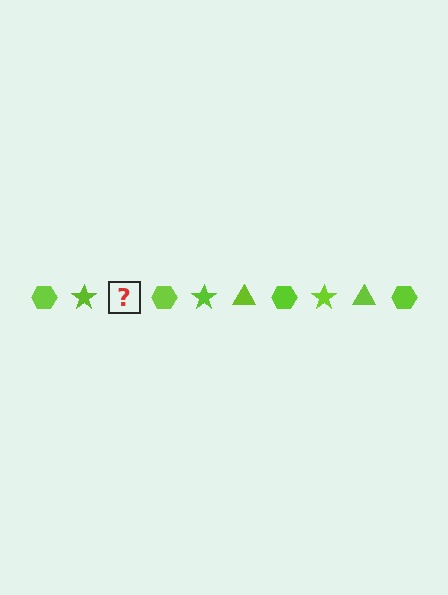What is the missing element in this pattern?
The missing element is a lime triangle.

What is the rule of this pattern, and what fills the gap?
The rule is that the pattern cycles through hexagon, star, triangle shapes in lime. The gap should be filled with a lime triangle.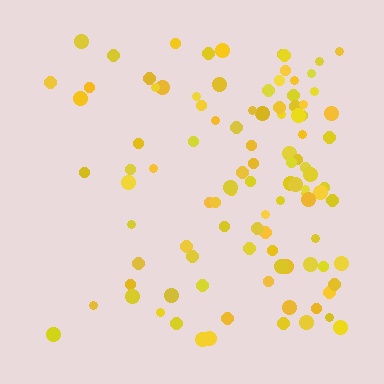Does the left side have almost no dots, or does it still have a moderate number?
Still a moderate number, just noticeably fewer than the right.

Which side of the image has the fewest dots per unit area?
The left.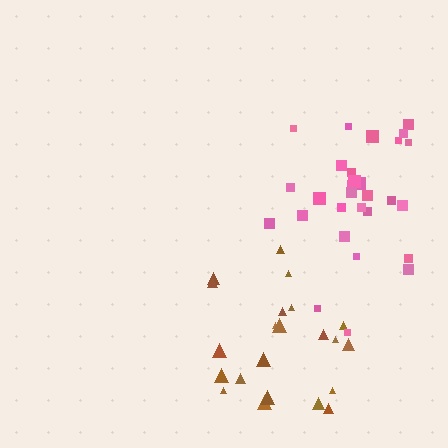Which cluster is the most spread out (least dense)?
Brown.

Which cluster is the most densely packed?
Pink.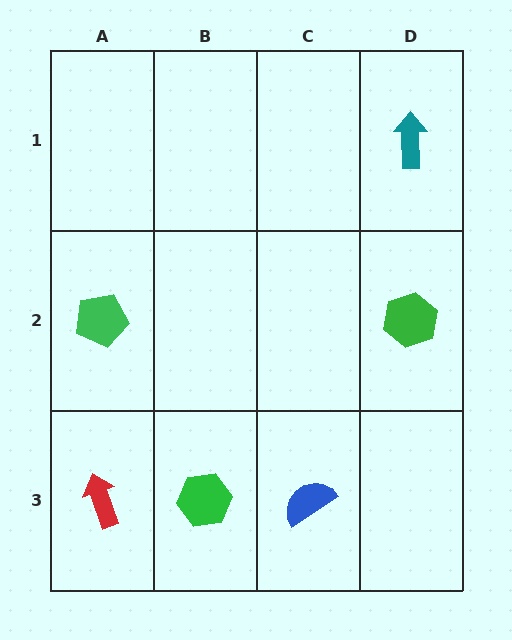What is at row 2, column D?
A green hexagon.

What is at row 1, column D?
A teal arrow.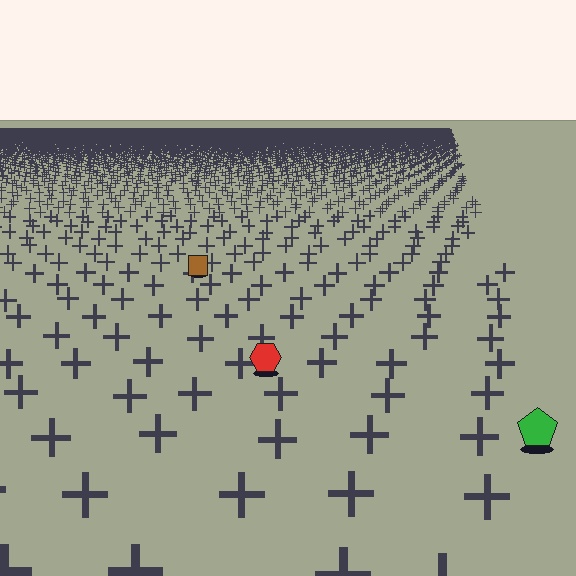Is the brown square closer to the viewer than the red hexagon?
No. The red hexagon is closer — you can tell from the texture gradient: the ground texture is coarser near it.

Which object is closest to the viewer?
The green pentagon is closest. The texture marks near it are larger and more spread out.